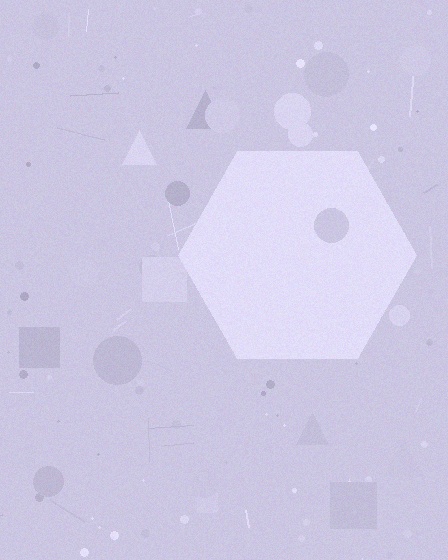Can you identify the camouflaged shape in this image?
The camouflaged shape is a hexagon.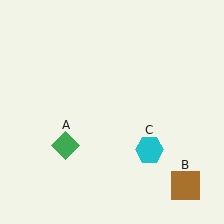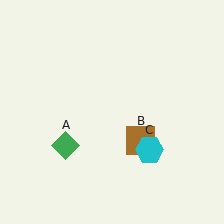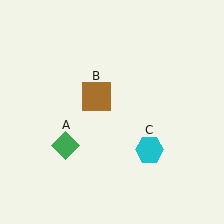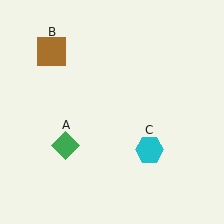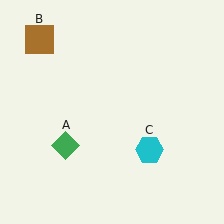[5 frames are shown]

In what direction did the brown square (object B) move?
The brown square (object B) moved up and to the left.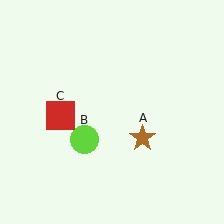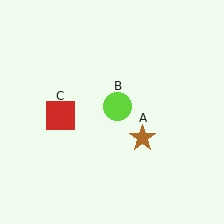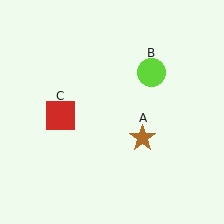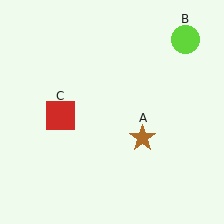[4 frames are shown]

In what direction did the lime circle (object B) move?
The lime circle (object B) moved up and to the right.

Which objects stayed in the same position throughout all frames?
Brown star (object A) and red square (object C) remained stationary.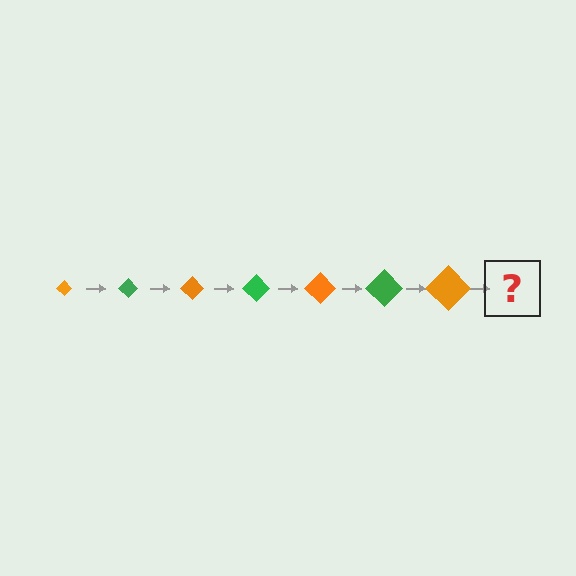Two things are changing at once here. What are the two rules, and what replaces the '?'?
The two rules are that the diamond grows larger each step and the color cycles through orange and green. The '?' should be a green diamond, larger than the previous one.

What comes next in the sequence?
The next element should be a green diamond, larger than the previous one.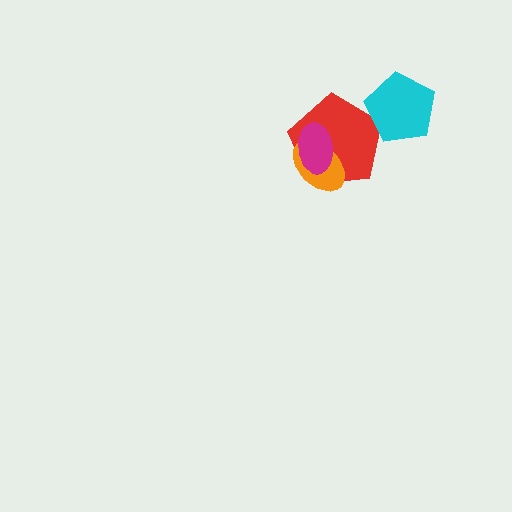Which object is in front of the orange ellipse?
The magenta ellipse is in front of the orange ellipse.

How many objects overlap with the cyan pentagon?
1 object overlaps with the cyan pentagon.